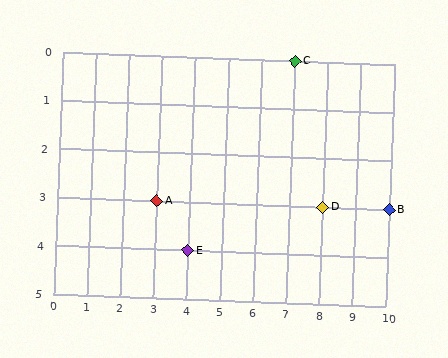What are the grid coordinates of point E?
Point E is at grid coordinates (4, 4).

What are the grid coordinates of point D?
Point D is at grid coordinates (8, 3).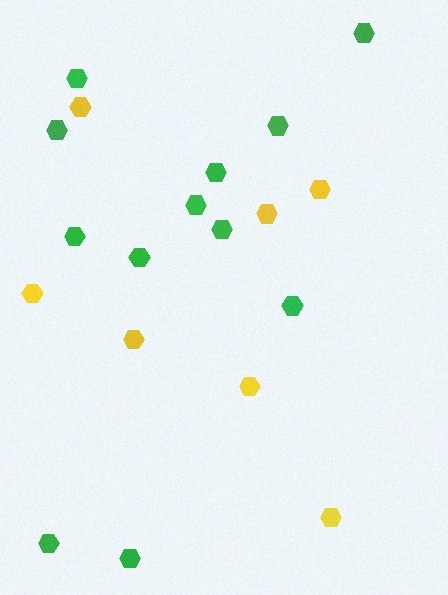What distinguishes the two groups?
There are 2 groups: one group of yellow hexagons (7) and one group of green hexagons (12).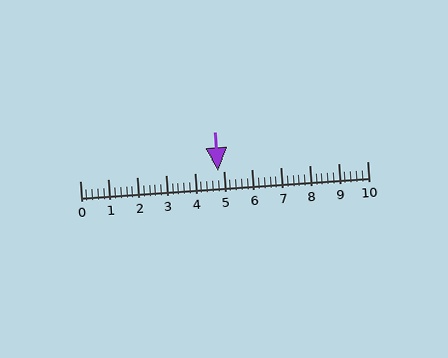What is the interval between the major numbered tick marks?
The major tick marks are spaced 1 units apart.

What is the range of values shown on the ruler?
The ruler shows values from 0 to 10.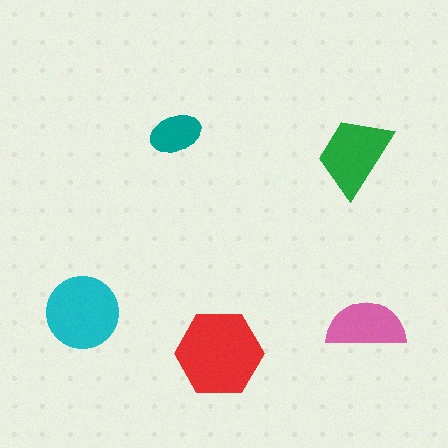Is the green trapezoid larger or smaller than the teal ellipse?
Larger.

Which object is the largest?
The red hexagon.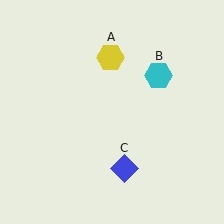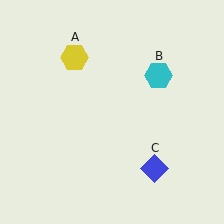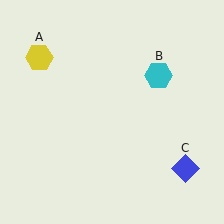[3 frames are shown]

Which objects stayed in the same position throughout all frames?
Cyan hexagon (object B) remained stationary.